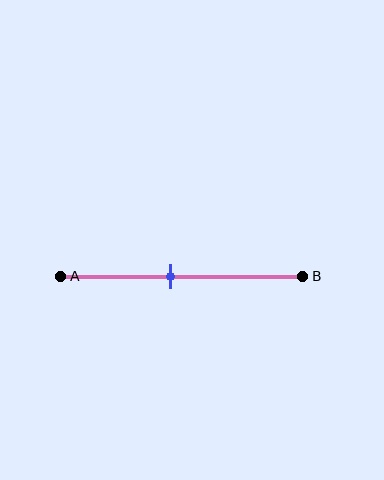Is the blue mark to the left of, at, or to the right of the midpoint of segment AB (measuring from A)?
The blue mark is to the left of the midpoint of segment AB.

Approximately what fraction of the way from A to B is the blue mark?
The blue mark is approximately 45% of the way from A to B.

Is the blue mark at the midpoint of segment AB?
No, the mark is at about 45% from A, not at the 50% midpoint.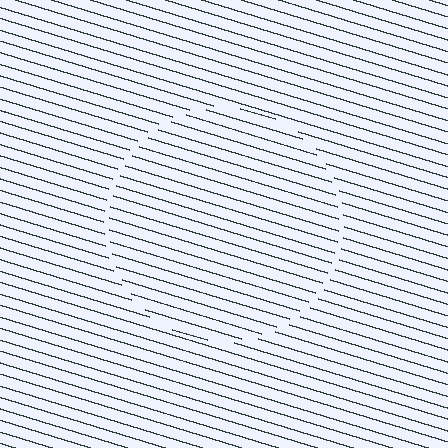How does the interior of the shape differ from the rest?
The interior of the shape contains the same grating, shifted by half a period — the contour is defined by the phase discontinuity where line-ends from the inner and outer gratings abut.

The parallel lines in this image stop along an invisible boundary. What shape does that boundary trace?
An illusory circle. The interior of the shape contains the same grating, shifted by half a period — the contour is defined by the phase discontinuity where line-ends from the inner and outer gratings abut.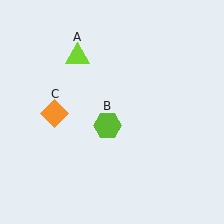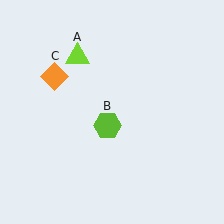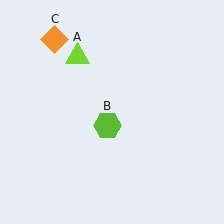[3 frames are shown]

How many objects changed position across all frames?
1 object changed position: orange diamond (object C).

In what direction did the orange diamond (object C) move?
The orange diamond (object C) moved up.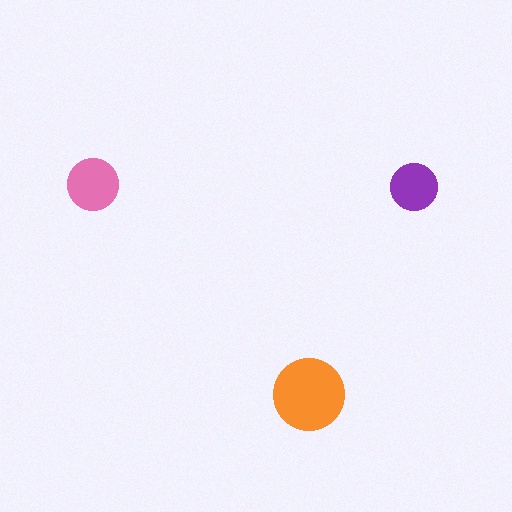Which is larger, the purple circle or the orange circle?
The orange one.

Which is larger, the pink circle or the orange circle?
The orange one.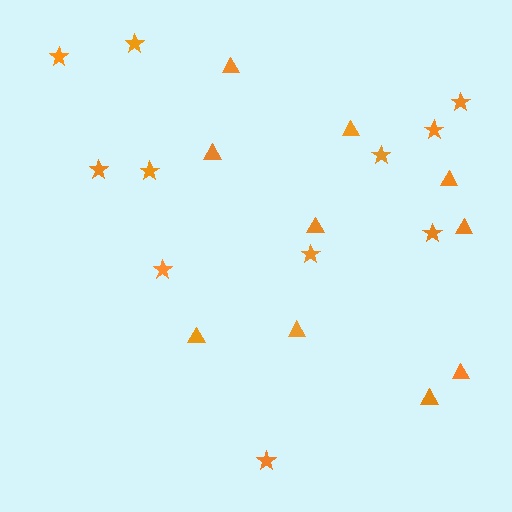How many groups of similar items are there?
There are 2 groups: one group of stars (11) and one group of triangles (10).